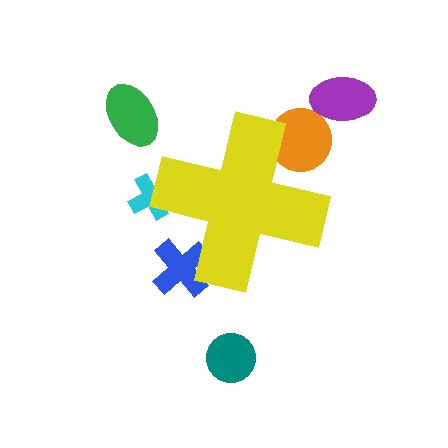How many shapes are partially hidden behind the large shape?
3 shapes are partially hidden.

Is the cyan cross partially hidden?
Yes, the cyan cross is partially hidden behind the yellow cross.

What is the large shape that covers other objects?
A yellow cross.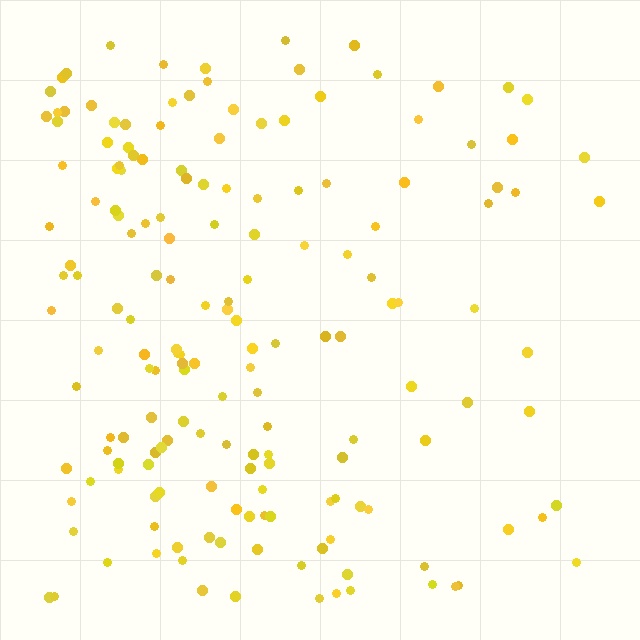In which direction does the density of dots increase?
From right to left, with the left side densest.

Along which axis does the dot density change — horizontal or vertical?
Horizontal.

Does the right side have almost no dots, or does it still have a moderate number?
Still a moderate number, just noticeably fewer than the left.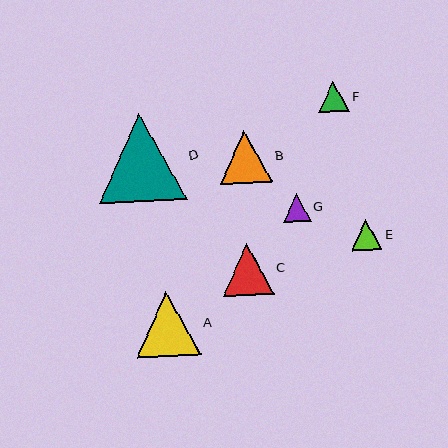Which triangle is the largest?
Triangle D is the largest with a size of approximately 89 pixels.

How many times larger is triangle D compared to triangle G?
Triangle D is approximately 3.1 times the size of triangle G.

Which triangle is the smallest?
Triangle G is the smallest with a size of approximately 28 pixels.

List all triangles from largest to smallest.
From largest to smallest: D, A, B, C, E, F, G.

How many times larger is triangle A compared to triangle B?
Triangle A is approximately 1.2 times the size of triangle B.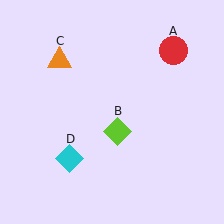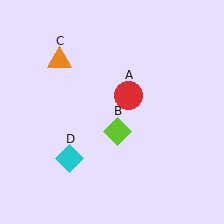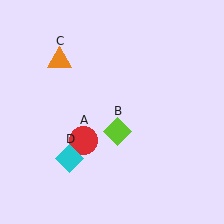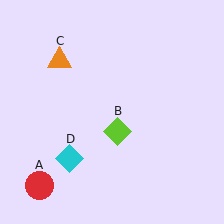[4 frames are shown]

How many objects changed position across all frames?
1 object changed position: red circle (object A).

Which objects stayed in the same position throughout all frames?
Lime diamond (object B) and orange triangle (object C) and cyan diamond (object D) remained stationary.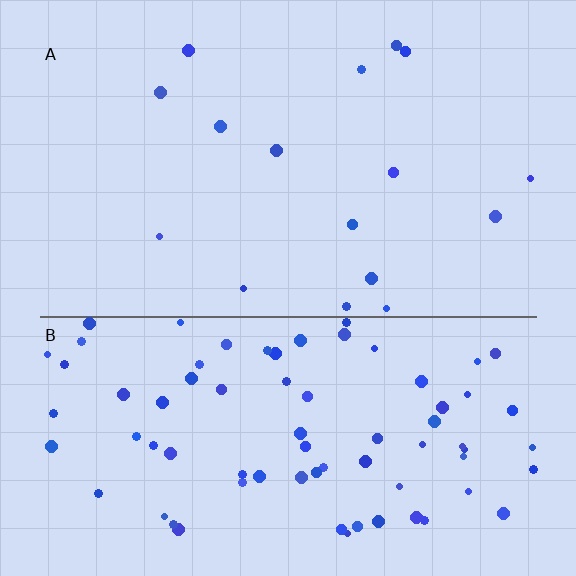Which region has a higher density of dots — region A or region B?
B (the bottom).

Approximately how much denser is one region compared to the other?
Approximately 4.7× — region B over region A.